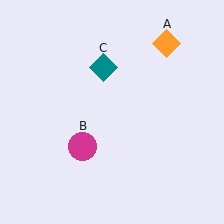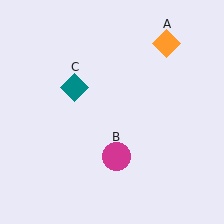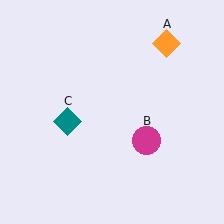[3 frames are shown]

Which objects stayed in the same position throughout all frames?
Orange diamond (object A) remained stationary.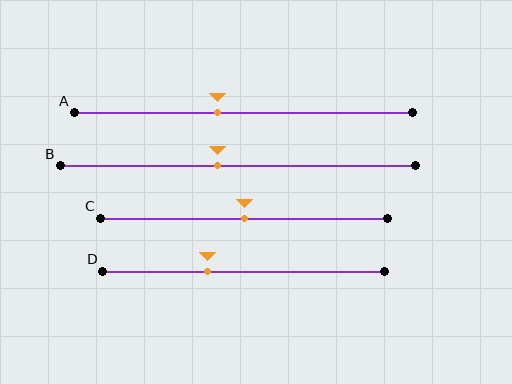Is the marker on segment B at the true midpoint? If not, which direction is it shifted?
No, the marker on segment B is shifted to the left by about 6% of the segment length.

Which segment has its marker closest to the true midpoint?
Segment C has its marker closest to the true midpoint.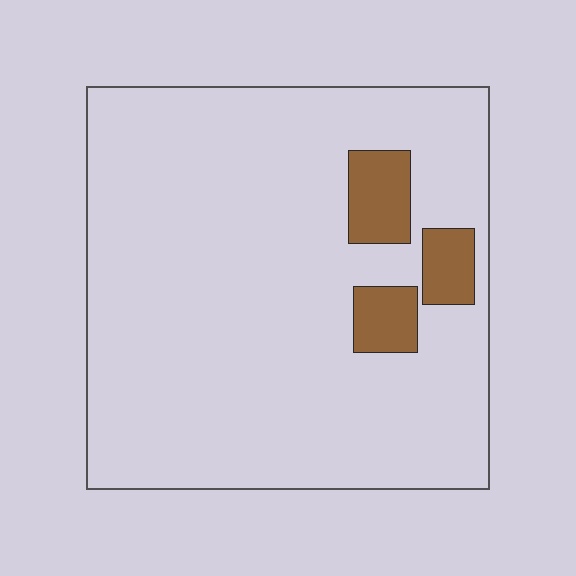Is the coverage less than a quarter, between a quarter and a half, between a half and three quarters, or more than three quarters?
Less than a quarter.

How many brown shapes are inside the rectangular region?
3.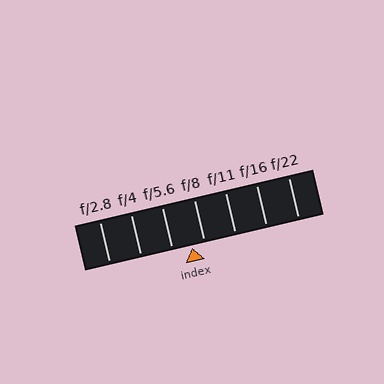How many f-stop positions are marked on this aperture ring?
There are 7 f-stop positions marked.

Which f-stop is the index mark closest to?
The index mark is closest to f/8.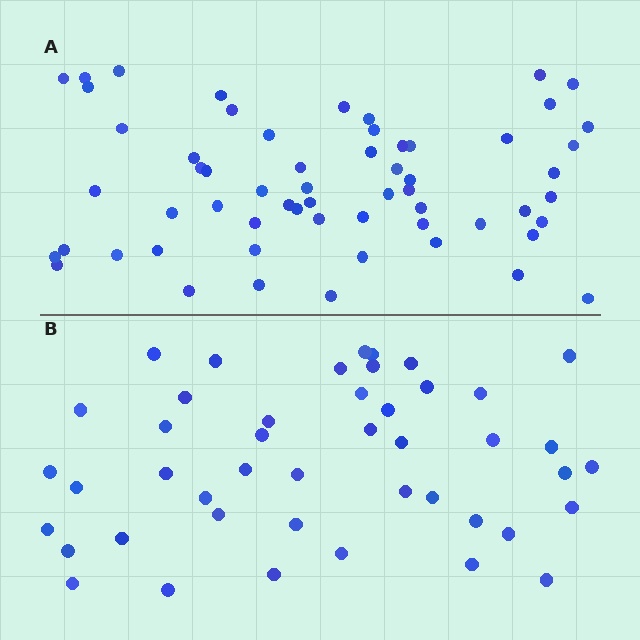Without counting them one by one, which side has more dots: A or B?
Region A (the top region) has more dots.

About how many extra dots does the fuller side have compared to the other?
Region A has approximately 15 more dots than region B.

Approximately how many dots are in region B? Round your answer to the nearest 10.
About 40 dots. (The exact count is 45, which rounds to 40.)